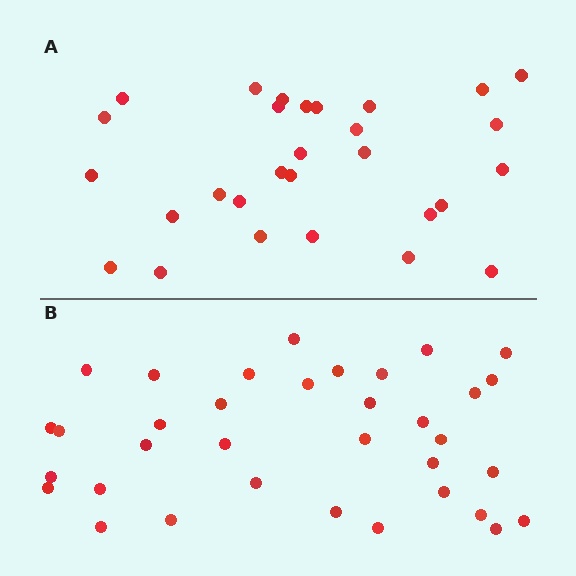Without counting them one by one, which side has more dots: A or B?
Region B (the bottom region) has more dots.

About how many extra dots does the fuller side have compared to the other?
Region B has about 6 more dots than region A.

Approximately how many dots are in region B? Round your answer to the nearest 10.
About 40 dots. (The exact count is 35, which rounds to 40.)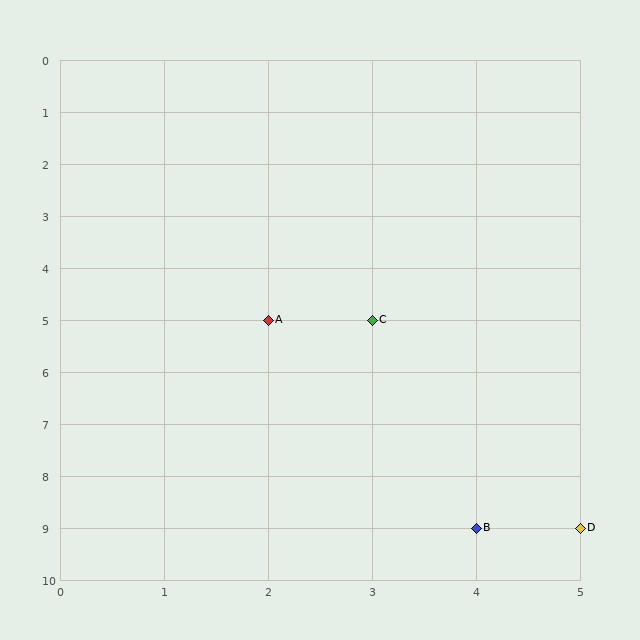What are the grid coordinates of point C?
Point C is at grid coordinates (3, 5).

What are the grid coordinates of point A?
Point A is at grid coordinates (2, 5).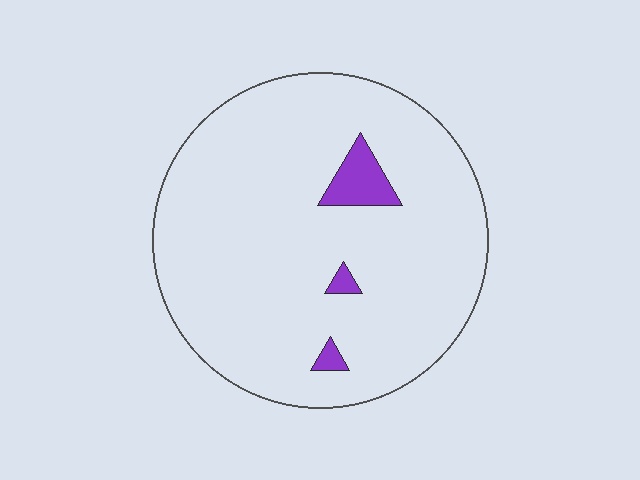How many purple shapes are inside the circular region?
3.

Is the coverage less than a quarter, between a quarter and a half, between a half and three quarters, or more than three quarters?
Less than a quarter.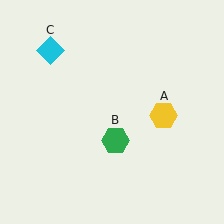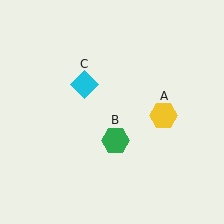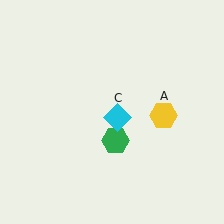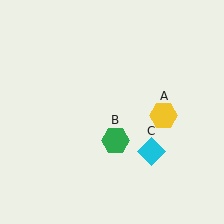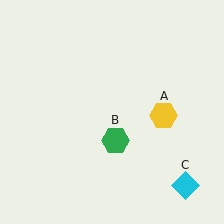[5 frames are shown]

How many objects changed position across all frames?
1 object changed position: cyan diamond (object C).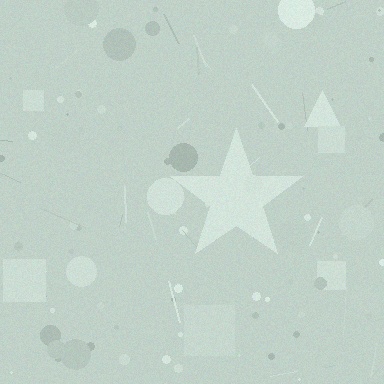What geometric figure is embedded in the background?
A star is embedded in the background.